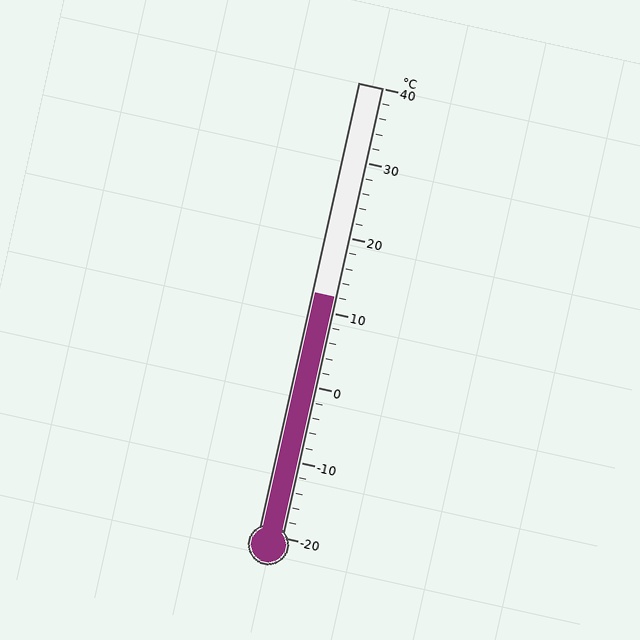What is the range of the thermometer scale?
The thermometer scale ranges from -20°C to 40°C.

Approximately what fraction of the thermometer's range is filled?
The thermometer is filled to approximately 55% of its range.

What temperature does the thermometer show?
The thermometer shows approximately 12°C.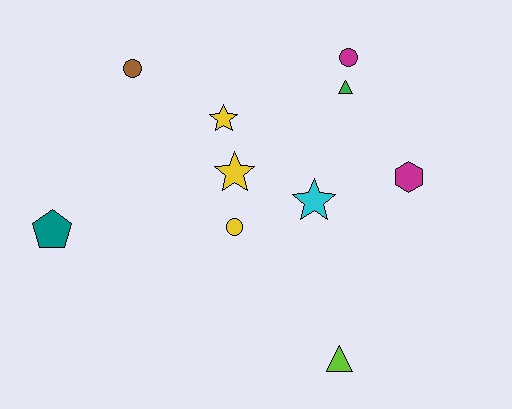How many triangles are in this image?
There are 2 triangles.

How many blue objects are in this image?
There are no blue objects.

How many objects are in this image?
There are 10 objects.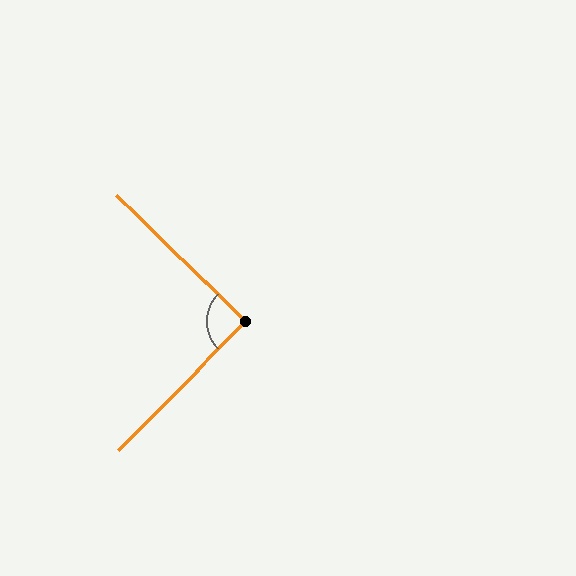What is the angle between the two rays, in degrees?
Approximately 90 degrees.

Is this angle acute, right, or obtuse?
It is approximately a right angle.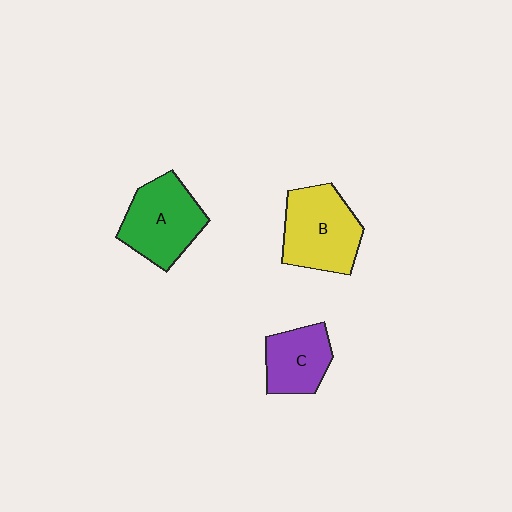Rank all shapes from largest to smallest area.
From largest to smallest: B (yellow), A (green), C (purple).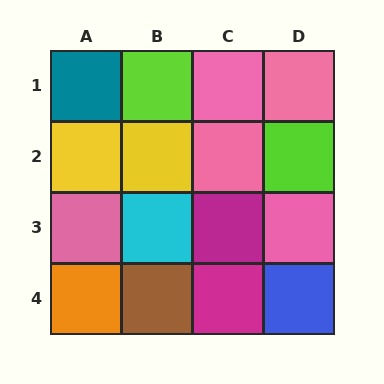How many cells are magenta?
2 cells are magenta.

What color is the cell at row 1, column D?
Pink.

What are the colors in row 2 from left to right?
Yellow, yellow, pink, lime.